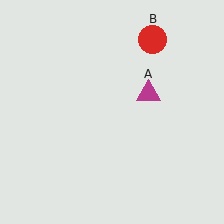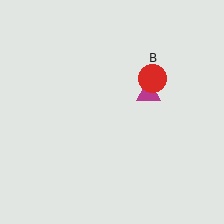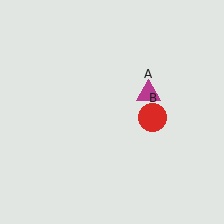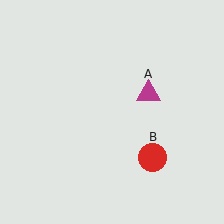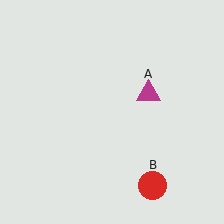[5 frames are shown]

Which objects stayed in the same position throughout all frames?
Magenta triangle (object A) remained stationary.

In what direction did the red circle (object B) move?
The red circle (object B) moved down.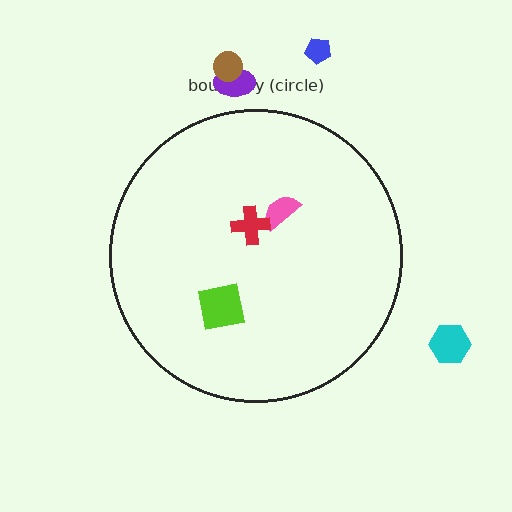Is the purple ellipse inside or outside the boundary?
Outside.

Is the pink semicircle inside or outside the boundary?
Inside.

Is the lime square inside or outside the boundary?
Inside.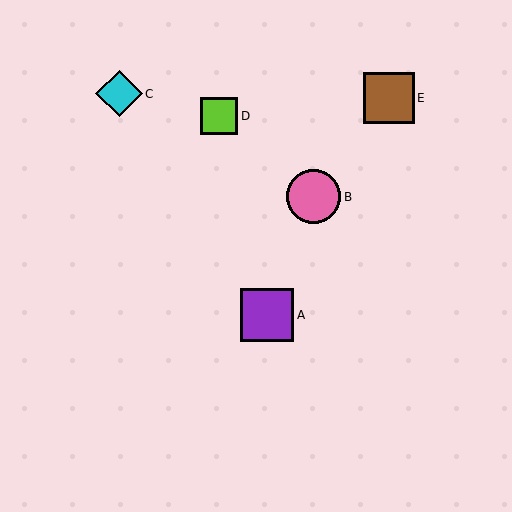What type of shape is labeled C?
Shape C is a cyan diamond.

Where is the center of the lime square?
The center of the lime square is at (219, 116).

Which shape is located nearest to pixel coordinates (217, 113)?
The lime square (labeled D) at (219, 116) is nearest to that location.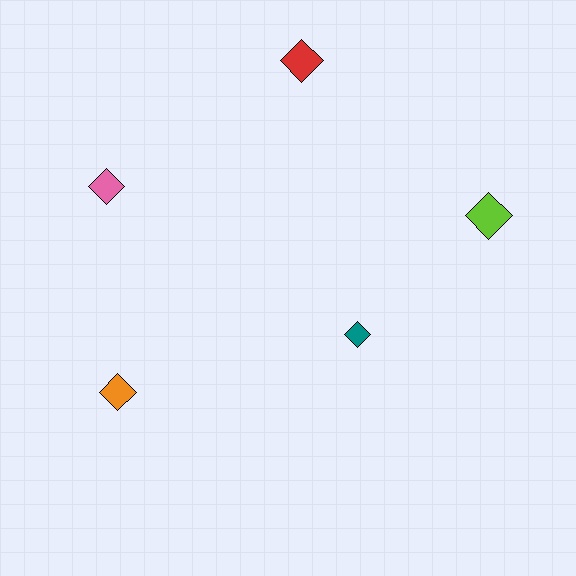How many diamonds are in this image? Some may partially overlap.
There are 5 diamonds.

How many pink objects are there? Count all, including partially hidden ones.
There is 1 pink object.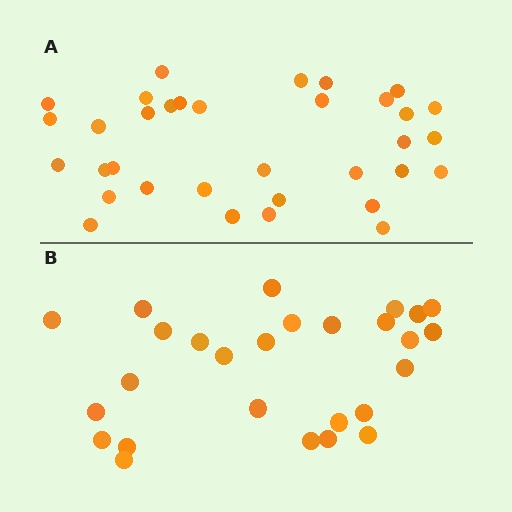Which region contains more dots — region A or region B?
Region A (the top region) has more dots.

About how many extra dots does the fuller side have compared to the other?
Region A has roughly 8 or so more dots than region B.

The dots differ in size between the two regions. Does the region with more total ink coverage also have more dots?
No. Region B has more total ink coverage because its dots are larger, but region A actually contains more individual dots. Total area can be misleading — the number of items is what matters here.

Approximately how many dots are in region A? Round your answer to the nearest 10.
About 30 dots. (The exact count is 34, which rounds to 30.)